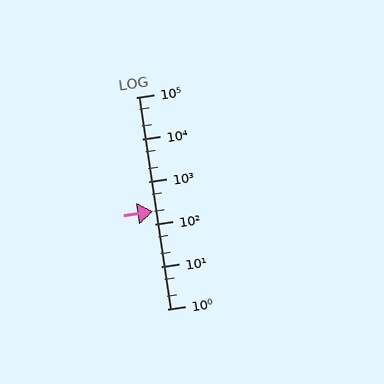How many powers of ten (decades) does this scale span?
The scale spans 5 decades, from 1 to 100000.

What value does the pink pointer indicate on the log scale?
The pointer indicates approximately 200.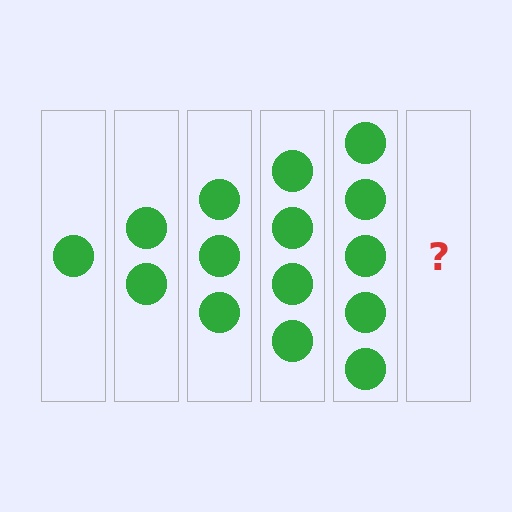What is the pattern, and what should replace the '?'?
The pattern is that each step adds one more circle. The '?' should be 6 circles.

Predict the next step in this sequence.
The next step is 6 circles.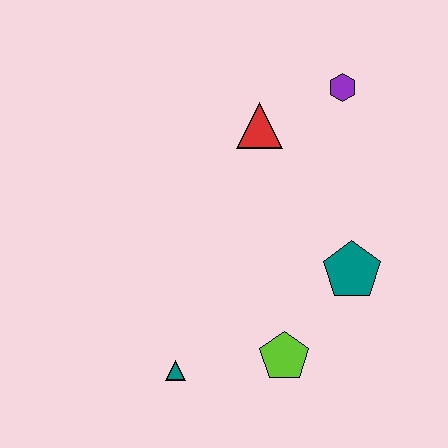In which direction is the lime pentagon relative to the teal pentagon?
The lime pentagon is below the teal pentagon.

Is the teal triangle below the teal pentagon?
Yes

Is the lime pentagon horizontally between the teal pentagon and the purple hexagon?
No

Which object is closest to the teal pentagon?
The lime pentagon is closest to the teal pentagon.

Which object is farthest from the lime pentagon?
The purple hexagon is farthest from the lime pentagon.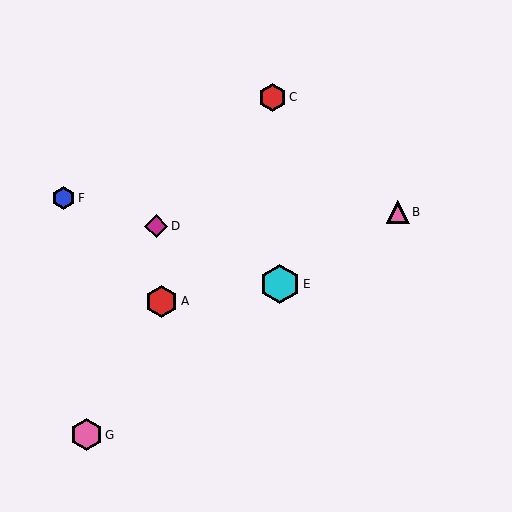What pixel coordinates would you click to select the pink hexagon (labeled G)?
Click at (86, 435) to select the pink hexagon G.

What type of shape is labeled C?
Shape C is a red hexagon.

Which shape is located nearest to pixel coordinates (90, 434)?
The pink hexagon (labeled G) at (86, 435) is nearest to that location.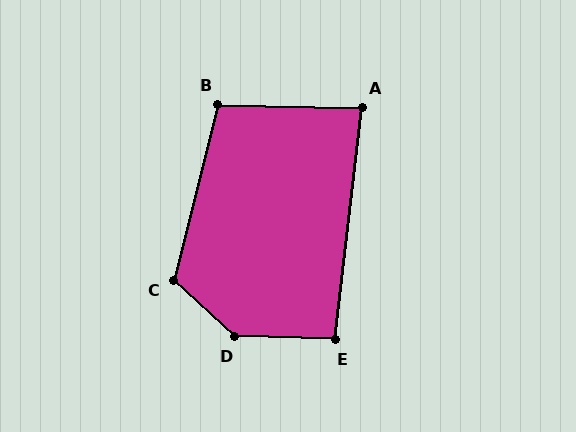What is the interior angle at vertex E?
Approximately 95 degrees (obtuse).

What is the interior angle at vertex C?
Approximately 118 degrees (obtuse).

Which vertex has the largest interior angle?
D, at approximately 139 degrees.